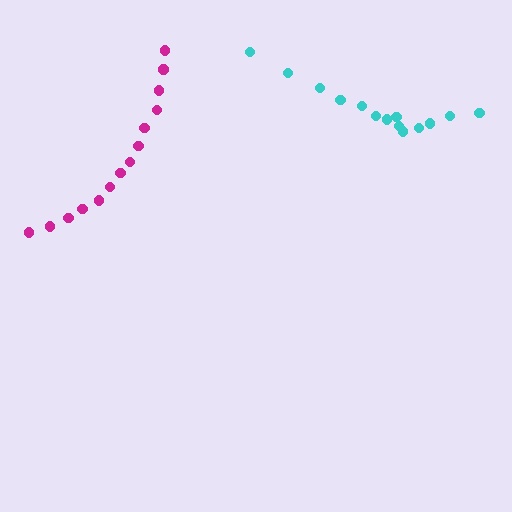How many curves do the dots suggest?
There are 2 distinct paths.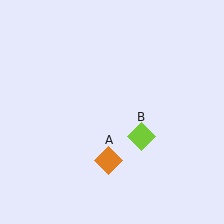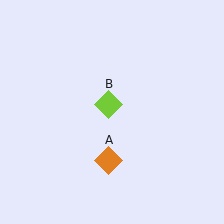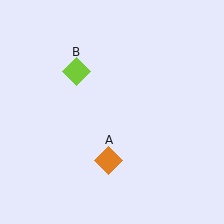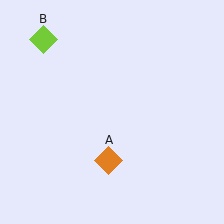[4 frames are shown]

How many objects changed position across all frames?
1 object changed position: lime diamond (object B).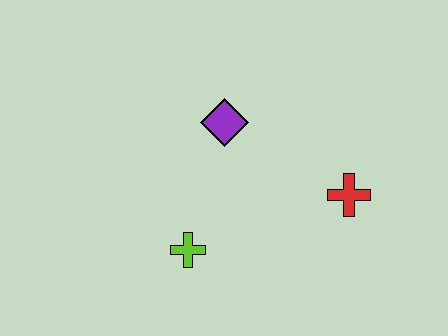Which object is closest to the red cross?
The purple diamond is closest to the red cross.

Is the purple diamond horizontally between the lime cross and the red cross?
Yes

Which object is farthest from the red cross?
The lime cross is farthest from the red cross.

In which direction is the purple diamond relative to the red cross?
The purple diamond is to the left of the red cross.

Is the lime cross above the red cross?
No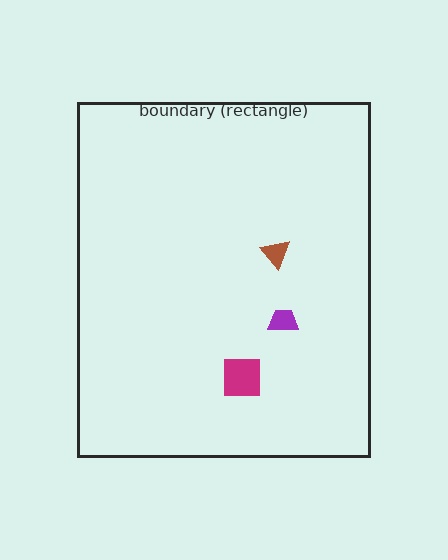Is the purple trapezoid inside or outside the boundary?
Inside.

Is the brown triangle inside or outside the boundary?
Inside.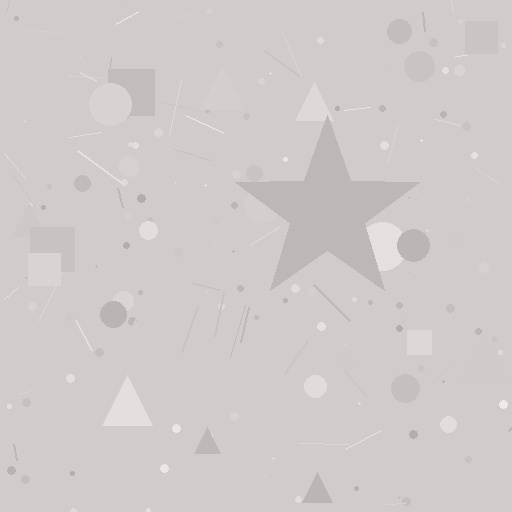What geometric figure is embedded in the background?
A star is embedded in the background.